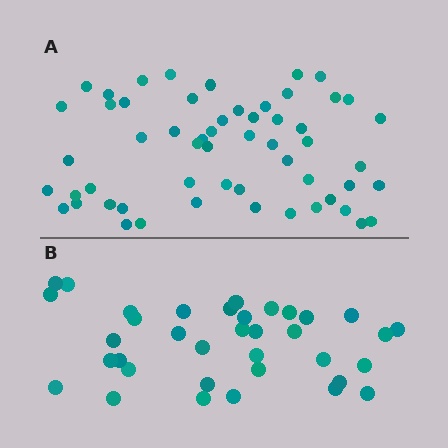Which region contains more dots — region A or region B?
Region A (the top region) has more dots.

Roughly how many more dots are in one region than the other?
Region A has approximately 20 more dots than region B.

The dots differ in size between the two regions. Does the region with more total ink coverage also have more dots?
No. Region B has more total ink coverage because its dots are larger, but region A actually contains more individual dots. Total area can be misleading — the number of items is what matters here.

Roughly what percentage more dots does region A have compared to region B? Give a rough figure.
About 55% more.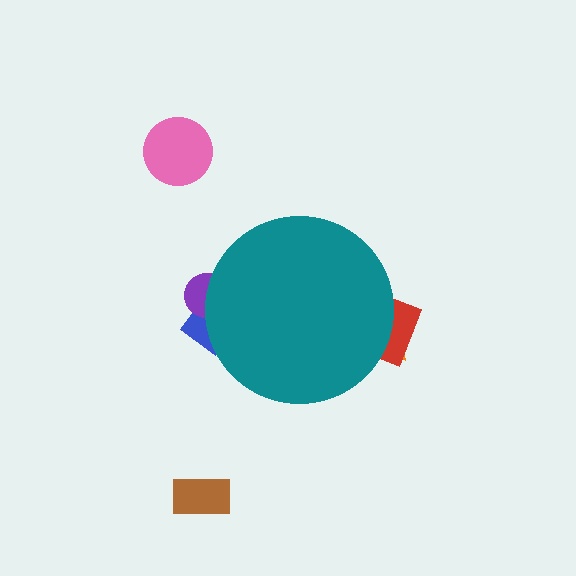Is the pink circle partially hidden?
No, the pink circle is fully visible.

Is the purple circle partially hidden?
Yes, the purple circle is partially hidden behind the teal circle.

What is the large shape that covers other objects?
A teal circle.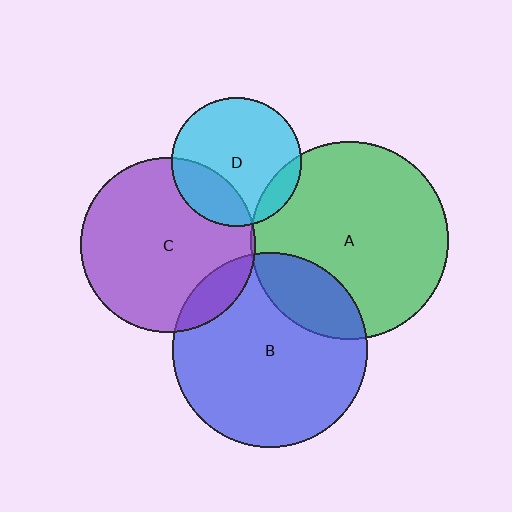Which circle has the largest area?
Circle A (green).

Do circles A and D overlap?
Yes.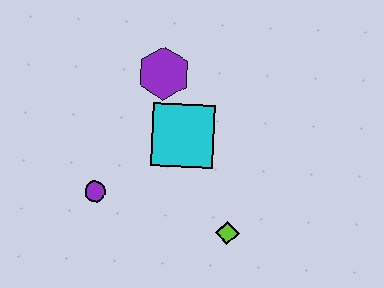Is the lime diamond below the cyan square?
Yes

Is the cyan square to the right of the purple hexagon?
Yes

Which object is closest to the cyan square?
The purple hexagon is closest to the cyan square.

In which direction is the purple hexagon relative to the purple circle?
The purple hexagon is above the purple circle.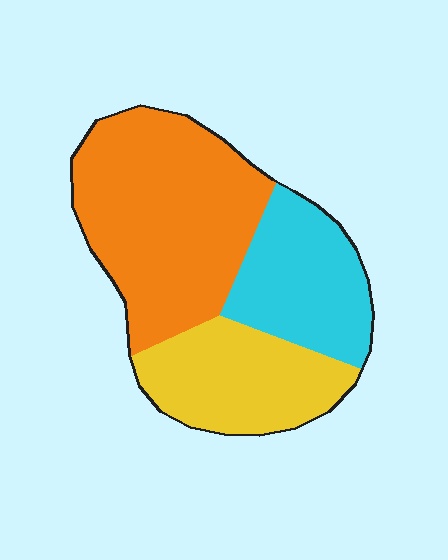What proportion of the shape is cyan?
Cyan covers roughly 25% of the shape.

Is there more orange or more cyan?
Orange.